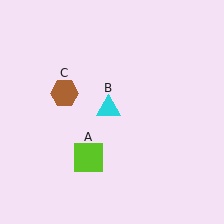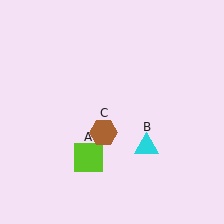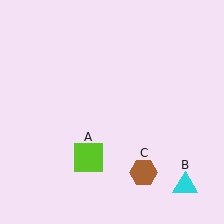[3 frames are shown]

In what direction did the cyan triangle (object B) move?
The cyan triangle (object B) moved down and to the right.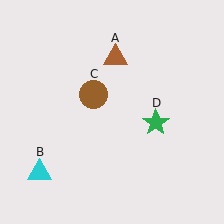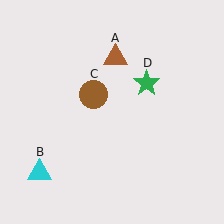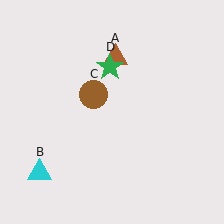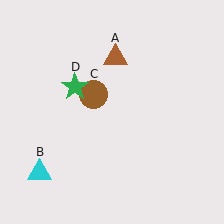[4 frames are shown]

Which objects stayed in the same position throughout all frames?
Brown triangle (object A) and cyan triangle (object B) and brown circle (object C) remained stationary.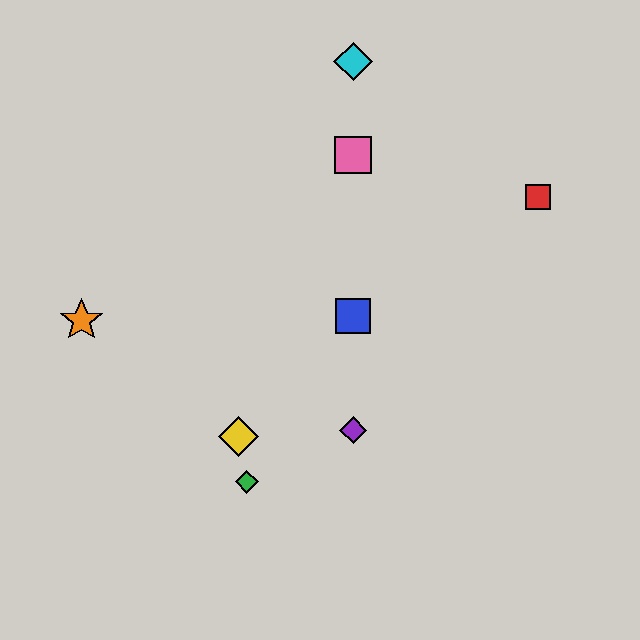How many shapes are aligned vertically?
4 shapes (the blue square, the purple diamond, the cyan diamond, the pink square) are aligned vertically.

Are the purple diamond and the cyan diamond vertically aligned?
Yes, both are at x≈353.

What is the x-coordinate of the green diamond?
The green diamond is at x≈247.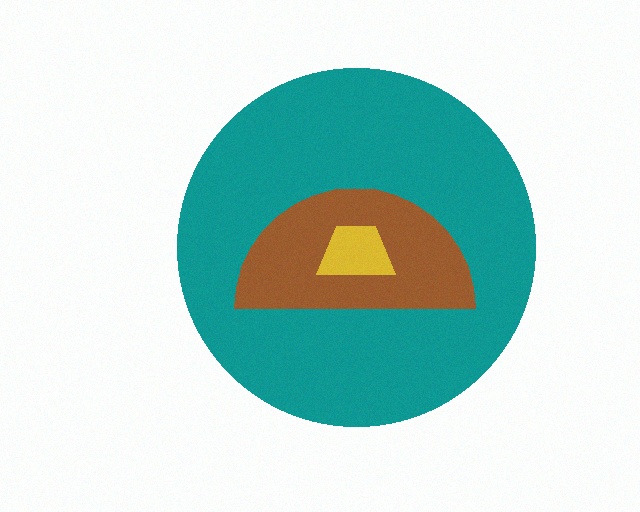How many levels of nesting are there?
3.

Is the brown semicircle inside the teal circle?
Yes.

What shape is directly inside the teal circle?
The brown semicircle.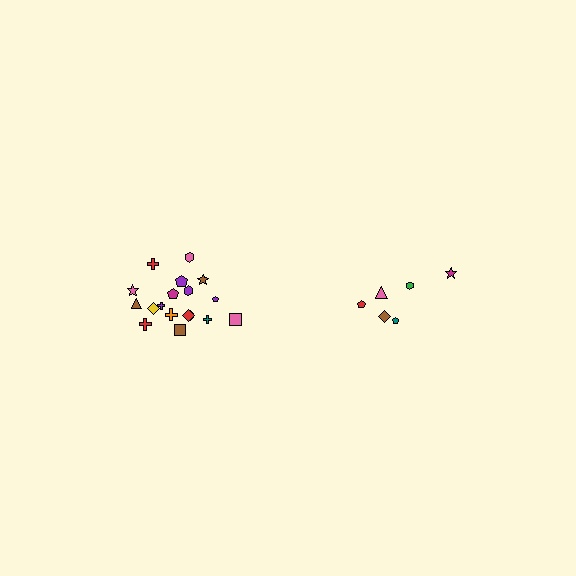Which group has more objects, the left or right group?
The left group.